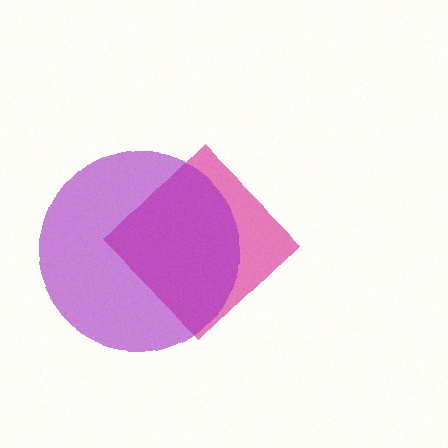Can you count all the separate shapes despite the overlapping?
Yes, there are 2 separate shapes.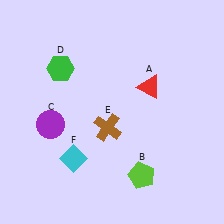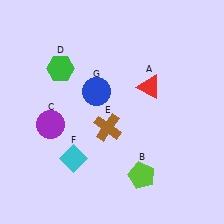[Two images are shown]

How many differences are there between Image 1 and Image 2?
There is 1 difference between the two images.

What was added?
A blue circle (G) was added in Image 2.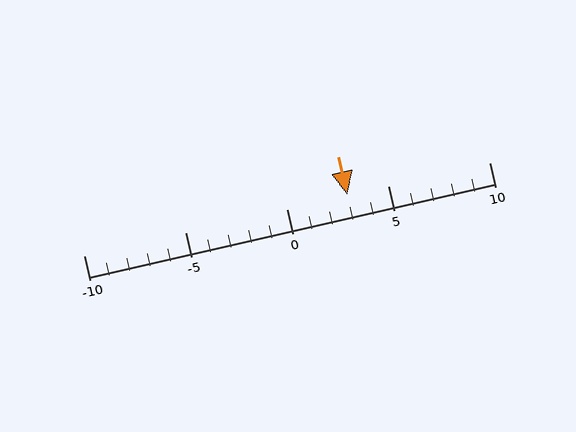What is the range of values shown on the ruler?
The ruler shows values from -10 to 10.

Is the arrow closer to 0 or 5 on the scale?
The arrow is closer to 5.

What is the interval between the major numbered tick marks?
The major tick marks are spaced 5 units apart.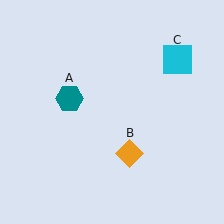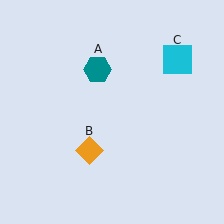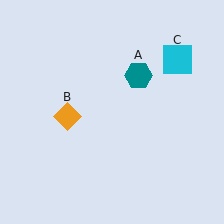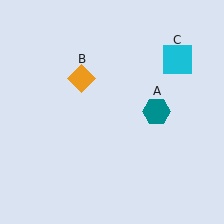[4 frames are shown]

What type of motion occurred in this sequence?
The teal hexagon (object A), orange diamond (object B) rotated clockwise around the center of the scene.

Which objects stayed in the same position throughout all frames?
Cyan square (object C) remained stationary.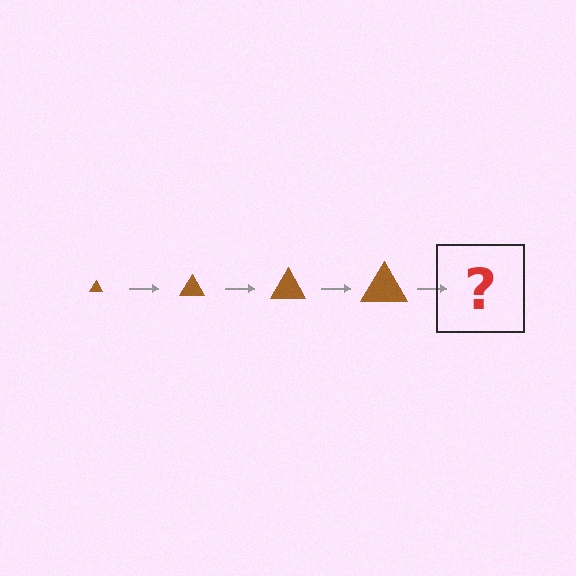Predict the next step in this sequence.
The next step is a brown triangle, larger than the previous one.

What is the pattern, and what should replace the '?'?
The pattern is that the triangle gets progressively larger each step. The '?' should be a brown triangle, larger than the previous one.